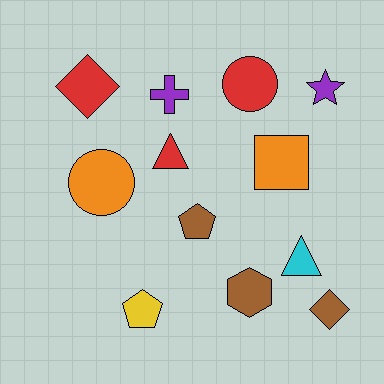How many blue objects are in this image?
There are no blue objects.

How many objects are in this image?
There are 12 objects.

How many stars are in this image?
There is 1 star.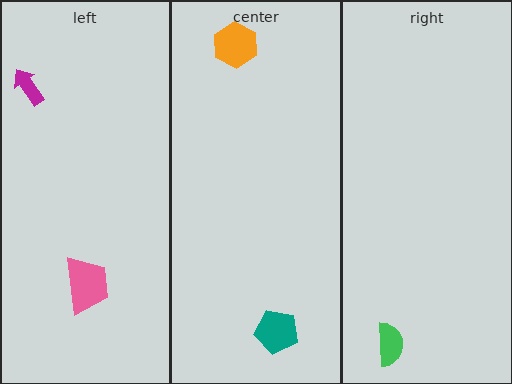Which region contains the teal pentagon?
The center region.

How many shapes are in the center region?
2.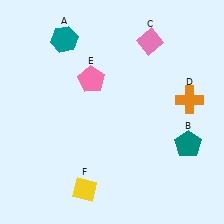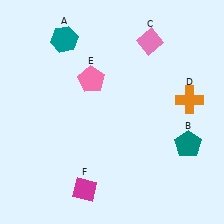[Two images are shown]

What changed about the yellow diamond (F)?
In Image 1, F is yellow. In Image 2, it changed to magenta.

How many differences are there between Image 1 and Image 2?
There is 1 difference between the two images.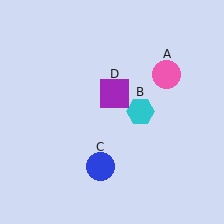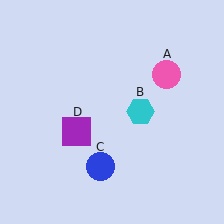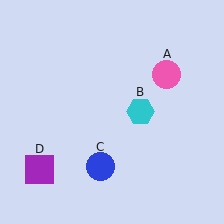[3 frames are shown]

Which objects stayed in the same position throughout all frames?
Pink circle (object A) and cyan hexagon (object B) and blue circle (object C) remained stationary.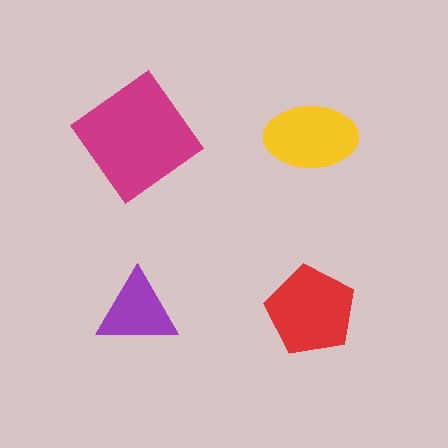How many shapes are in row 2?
2 shapes.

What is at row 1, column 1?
A magenta diamond.